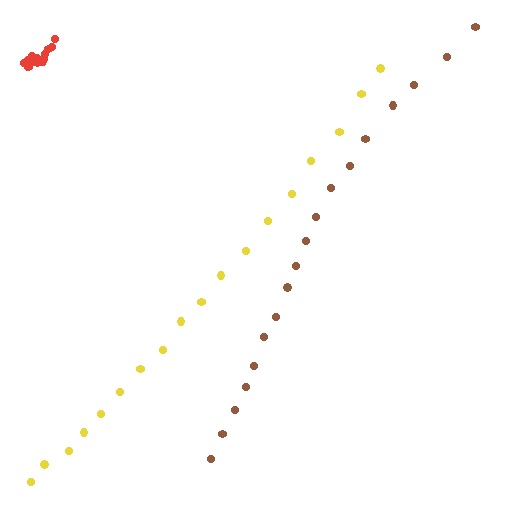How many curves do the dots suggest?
There are 3 distinct paths.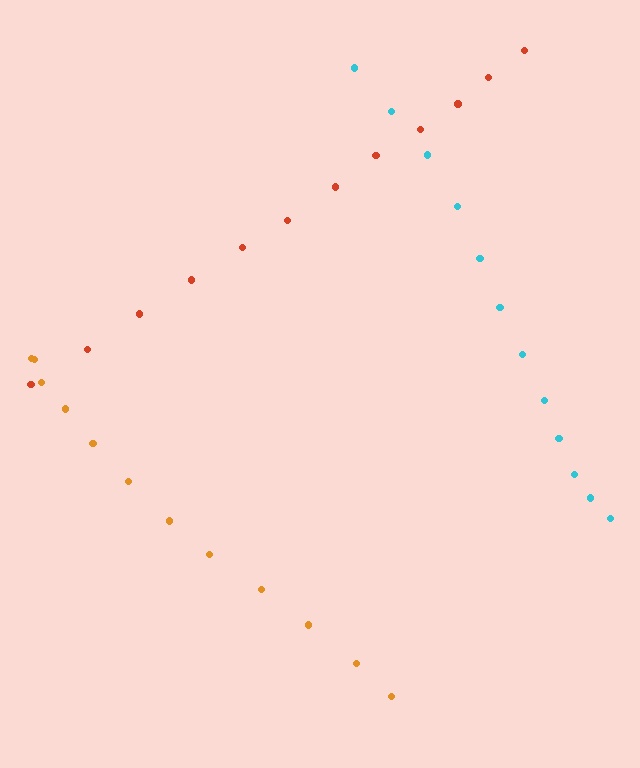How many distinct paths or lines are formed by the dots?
There are 3 distinct paths.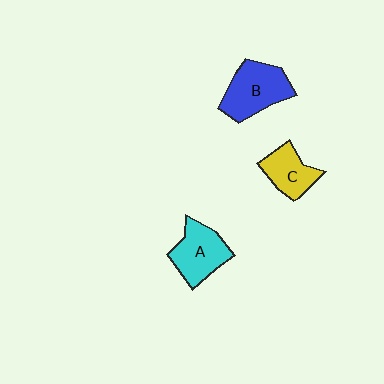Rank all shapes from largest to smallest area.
From largest to smallest: B (blue), A (cyan), C (yellow).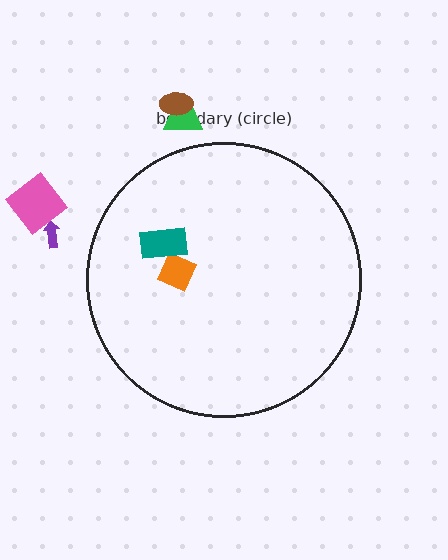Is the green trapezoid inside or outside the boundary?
Outside.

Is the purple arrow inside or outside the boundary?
Outside.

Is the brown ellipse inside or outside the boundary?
Outside.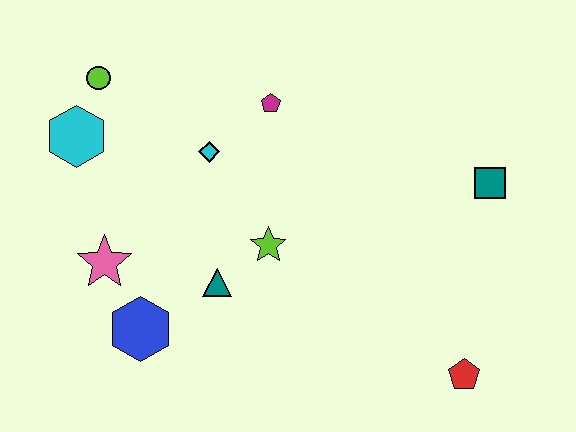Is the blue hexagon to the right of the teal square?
No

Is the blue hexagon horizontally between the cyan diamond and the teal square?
No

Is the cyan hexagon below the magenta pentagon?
Yes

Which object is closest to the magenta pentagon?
The cyan diamond is closest to the magenta pentagon.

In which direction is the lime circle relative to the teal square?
The lime circle is to the left of the teal square.